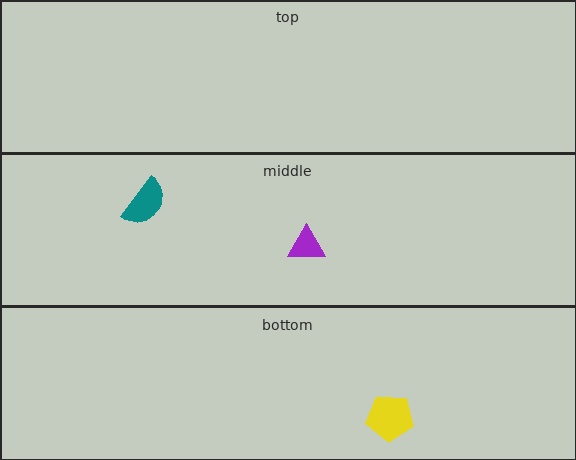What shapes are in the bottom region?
The yellow pentagon.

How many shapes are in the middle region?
2.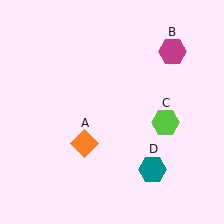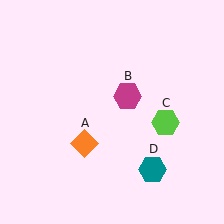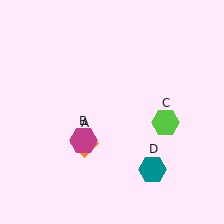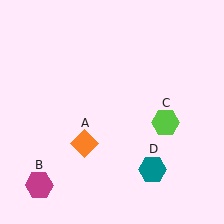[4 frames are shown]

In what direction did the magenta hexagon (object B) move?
The magenta hexagon (object B) moved down and to the left.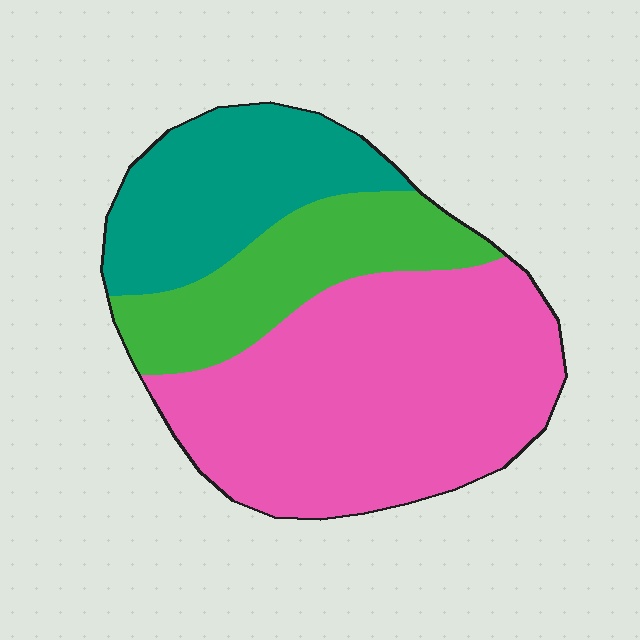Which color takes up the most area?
Pink, at roughly 55%.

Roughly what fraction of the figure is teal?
Teal takes up about one quarter (1/4) of the figure.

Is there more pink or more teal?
Pink.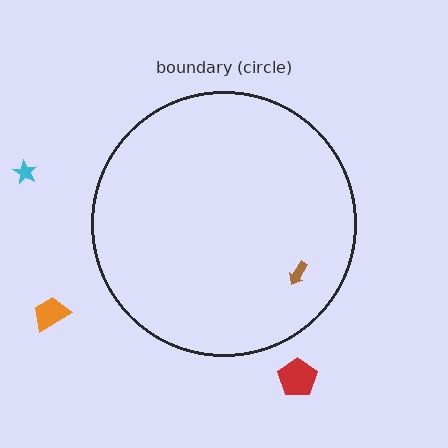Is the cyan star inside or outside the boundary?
Outside.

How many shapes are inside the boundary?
1 inside, 3 outside.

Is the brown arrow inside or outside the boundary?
Inside.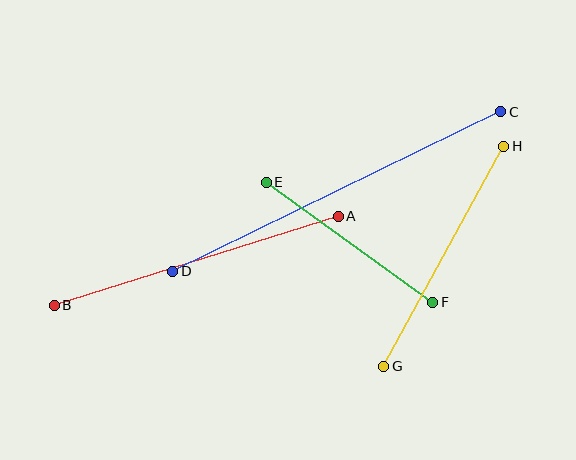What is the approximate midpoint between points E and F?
The midpoint is at approximately (350, 242) pixels.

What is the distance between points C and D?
The distance is approximately 365 pixels.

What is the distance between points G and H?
The distance is approximately 251 pixels.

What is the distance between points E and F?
The distance is approximately 205 pixels.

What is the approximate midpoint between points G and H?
The midpoint is at approximately (444, 256) pixels.